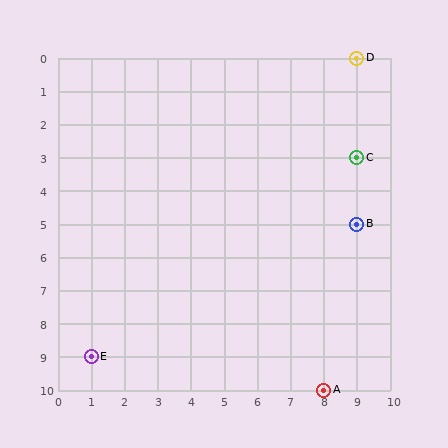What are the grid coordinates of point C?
Point C is at grid coordinates (9, 3).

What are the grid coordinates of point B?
Point B is at grid coordinates (9, 5).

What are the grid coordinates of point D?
Point D is at grid coordinates (9, 0).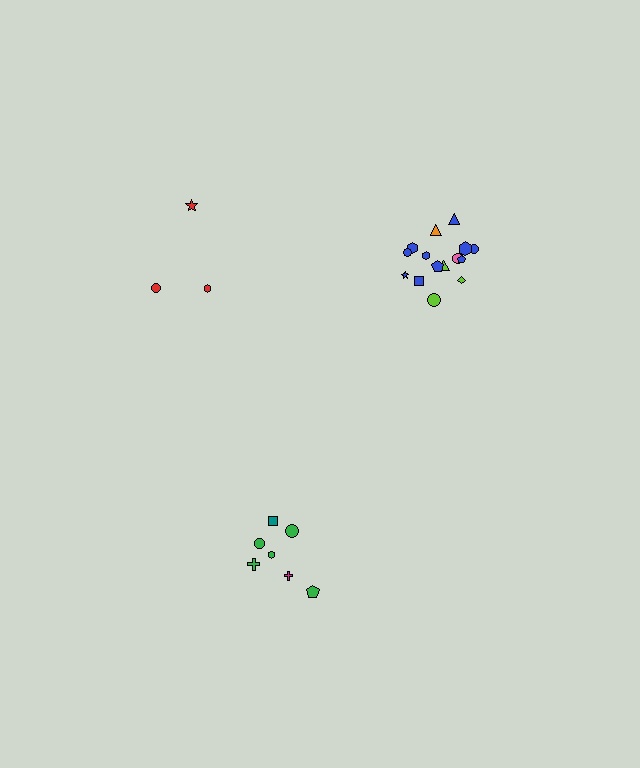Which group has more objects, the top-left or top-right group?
The top-right group.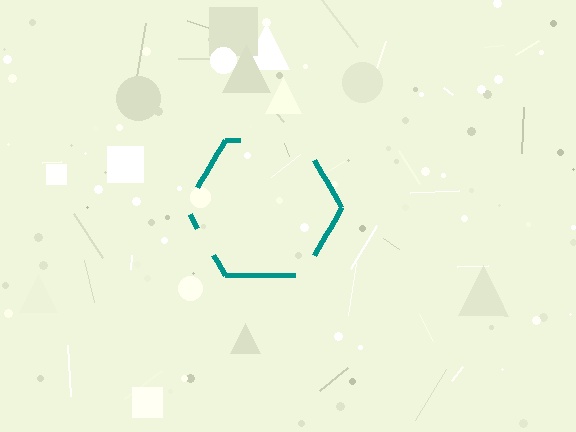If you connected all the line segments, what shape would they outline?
They would outline a hexagon.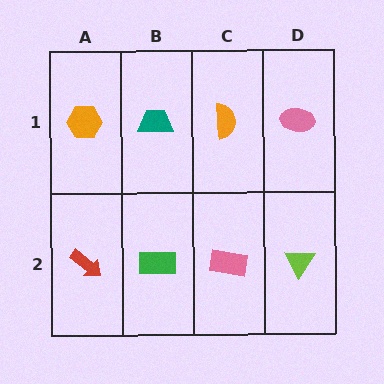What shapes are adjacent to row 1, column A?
A red arrow (row 2, column A), a teal trapezoid (row 1, column B).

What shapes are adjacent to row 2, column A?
An orange hexagon (row 1, column A), a green rectangle (row 2, column B).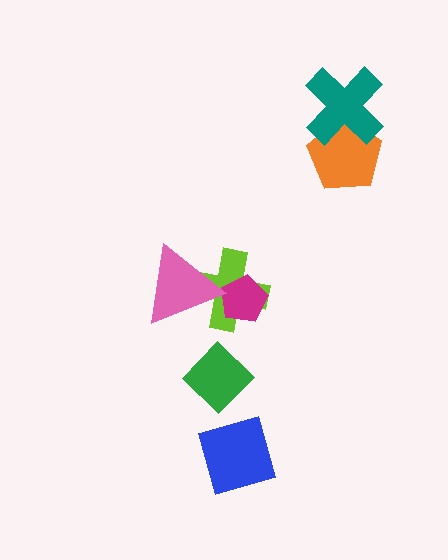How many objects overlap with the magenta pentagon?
2 objects overlap with the magenta pentagon.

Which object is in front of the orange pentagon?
The teal cross is in front of the orange pentagon.